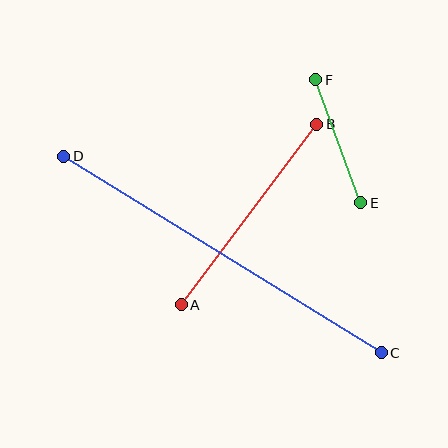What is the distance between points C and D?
The distance is approximately 373 pixels.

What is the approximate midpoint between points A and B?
The midpoint is at approximately (249, 215) pixels.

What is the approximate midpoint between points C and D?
The midpoint is at approximately (222, 255) pixels.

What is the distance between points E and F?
The distance is approximately 131 pixels.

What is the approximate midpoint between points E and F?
The midpoint is at approximately (338, 141) pixels.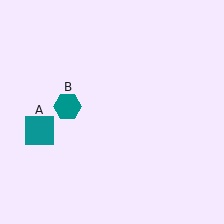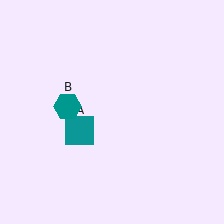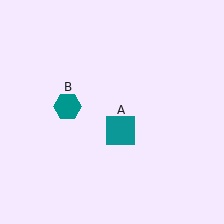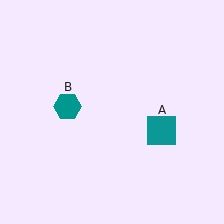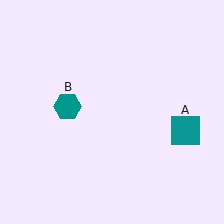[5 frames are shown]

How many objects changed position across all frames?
1 object changed position: teal square (object A).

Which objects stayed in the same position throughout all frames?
Teal hexagon (object B) remained stationary.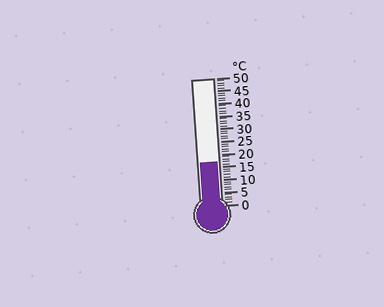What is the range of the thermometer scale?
The thermometer scale ranges from 0°C to 50°C.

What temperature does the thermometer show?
The thermometer shows approximately 17°C.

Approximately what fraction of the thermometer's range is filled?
The thermometer is filled to approximately 35% of its range.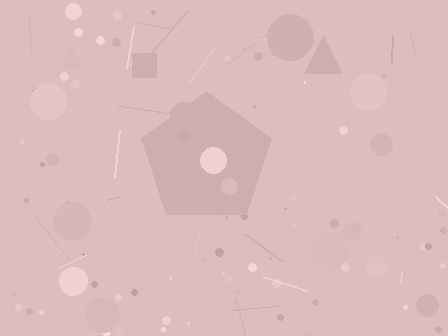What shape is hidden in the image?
A pentagon is hidden in the image.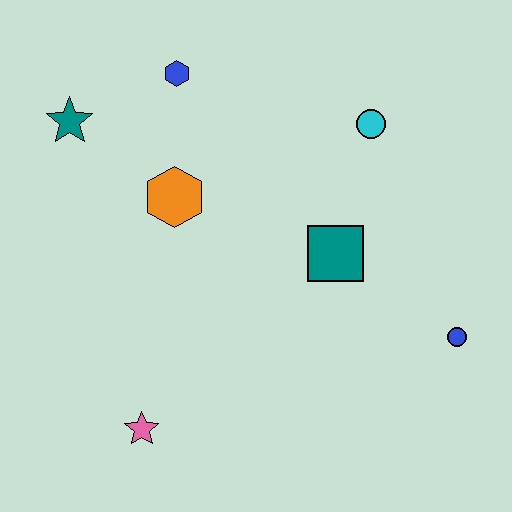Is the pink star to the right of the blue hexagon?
No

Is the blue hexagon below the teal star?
No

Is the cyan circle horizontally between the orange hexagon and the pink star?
No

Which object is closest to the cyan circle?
The teal square is closest to the cyan circle.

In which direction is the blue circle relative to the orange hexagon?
The blue circle is to the right of the orange hexagon.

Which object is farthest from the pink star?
The cyan circle is farthest from the pink star.